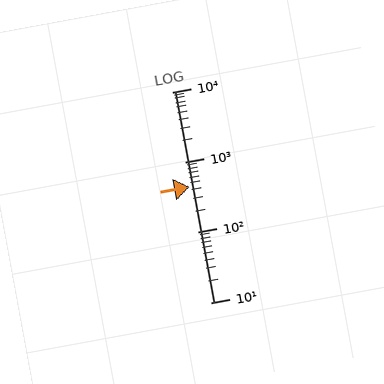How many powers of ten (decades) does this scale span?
The scale spans 3 decades, from 10 to 10000.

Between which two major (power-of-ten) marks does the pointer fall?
The pointer is between 100 and 1000.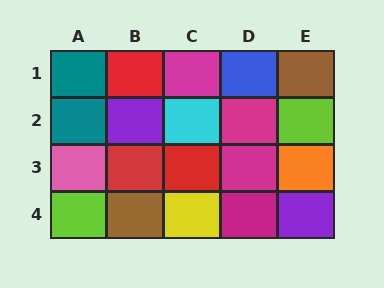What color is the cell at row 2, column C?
Cyan.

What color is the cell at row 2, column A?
Teal.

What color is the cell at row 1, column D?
Blue.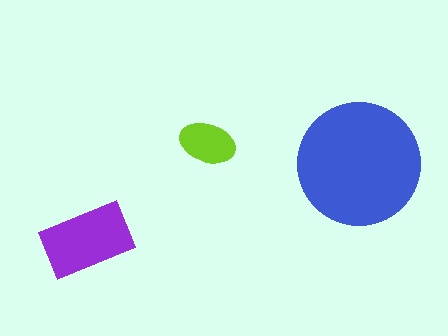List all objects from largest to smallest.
The blue circle, the purple rectangle, the lime ellipse.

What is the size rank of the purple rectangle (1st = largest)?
2nd.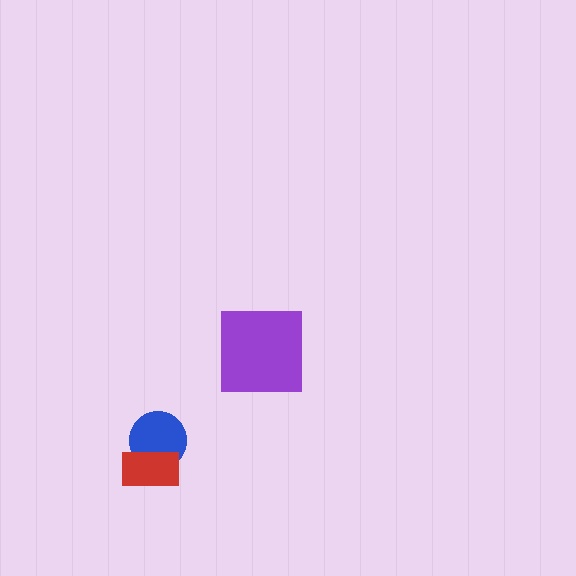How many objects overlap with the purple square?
0 objects overlap with the purple square.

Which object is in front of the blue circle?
The red rectangle is in front of the blue circle.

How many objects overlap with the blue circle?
1 object overlaps with the blue circle.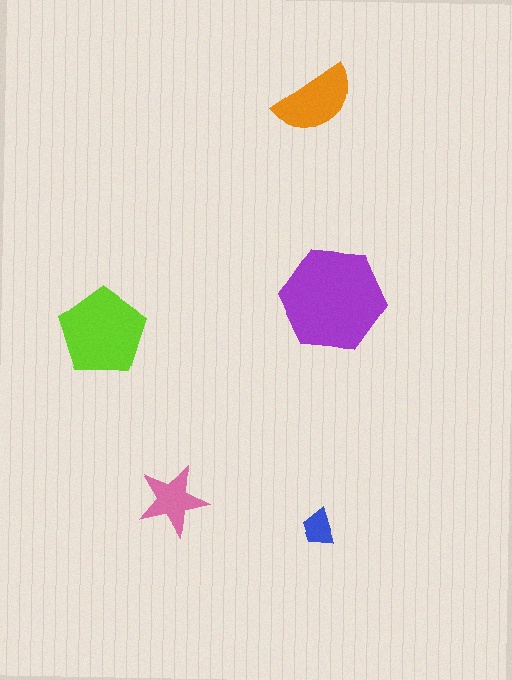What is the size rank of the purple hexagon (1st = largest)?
1st.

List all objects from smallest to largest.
The blue trapezoid, the pink star, the orange semicircle, the lime pentagon, the purple hexagon.